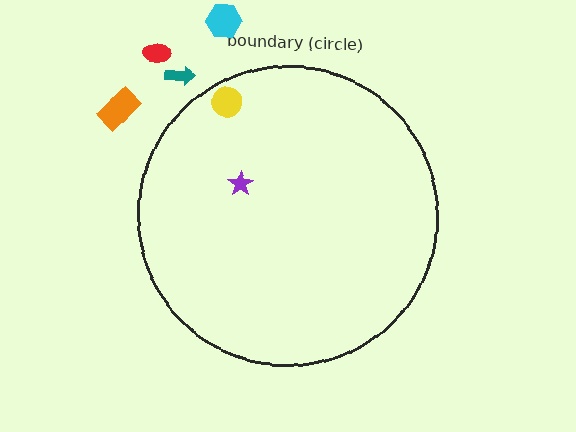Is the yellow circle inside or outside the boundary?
Inside.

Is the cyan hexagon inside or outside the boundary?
Outside.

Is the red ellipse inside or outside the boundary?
Outside.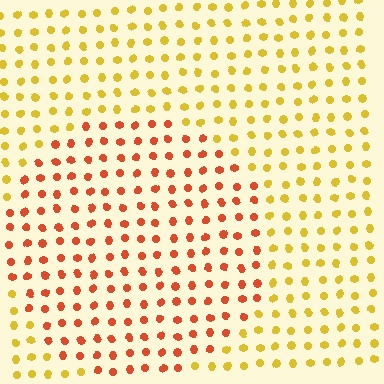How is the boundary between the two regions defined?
The boundary is defined purely by a slight shift in hue (about 40 degrees). Spacing, size, and orientation are identical on both sides.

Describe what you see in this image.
The image is filled with small yellow elements in a uniform arrangement. A circle-shaped region is visible where the elements are tinted to a slightly different hue, forming a subtle color boundary.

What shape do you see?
I see a circle.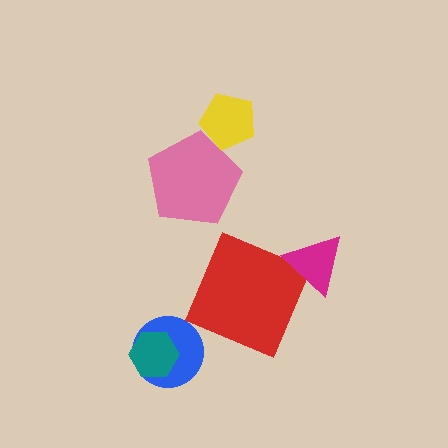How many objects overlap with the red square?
1 object overlaps with the red square.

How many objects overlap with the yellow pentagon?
1 object overlaps with the yellow pentagon.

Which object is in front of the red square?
The magenta triangle is in front of the red square.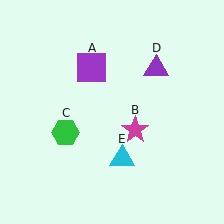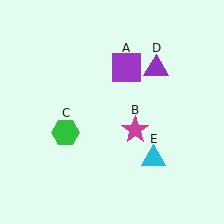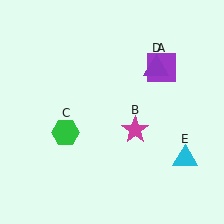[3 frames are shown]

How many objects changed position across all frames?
2 objects changed position: purple square (object A), cyan triangle (object E).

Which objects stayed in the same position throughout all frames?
Magenta star (object B) and green hexagon (object C) and purple triangle (object D) remained stationary.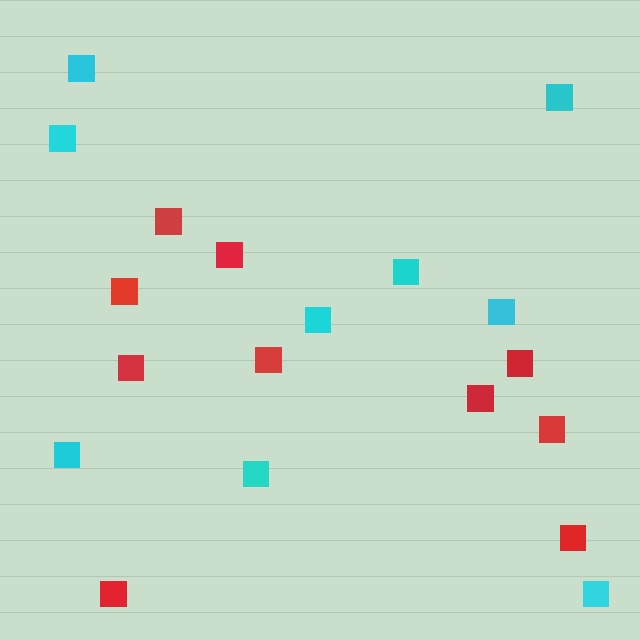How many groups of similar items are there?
There are 2 groups: one group of red squares (10) and one group of cyan squares (9).